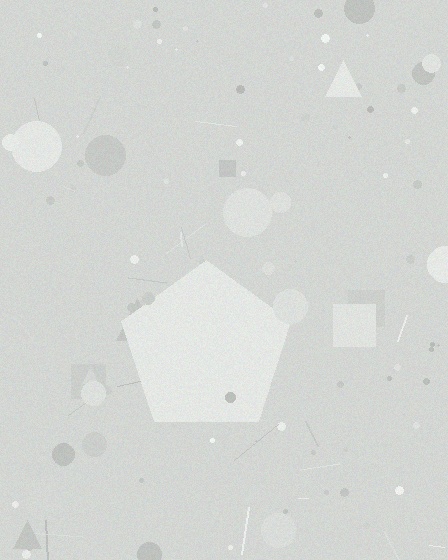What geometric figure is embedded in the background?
A pentagon is embedded in the background.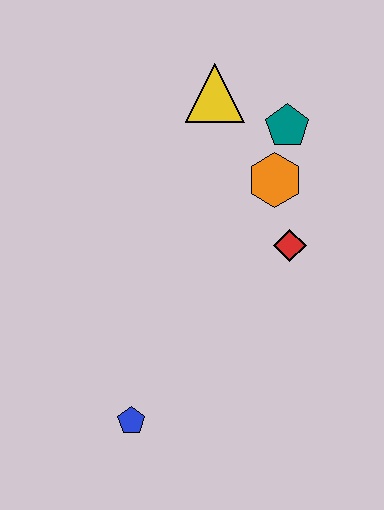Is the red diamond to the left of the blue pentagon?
No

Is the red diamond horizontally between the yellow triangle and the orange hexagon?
No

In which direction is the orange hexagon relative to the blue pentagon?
The orange hexagon is above the blue pentagon.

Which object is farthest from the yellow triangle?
The blue pentagon is farthest from the yellow triangle.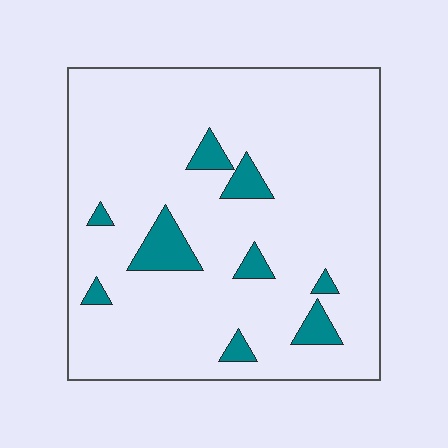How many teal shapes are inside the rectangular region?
9.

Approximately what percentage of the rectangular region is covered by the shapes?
Approximately 10%.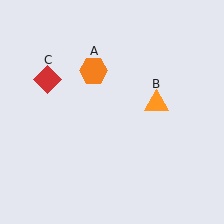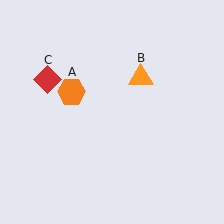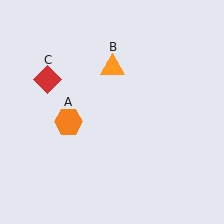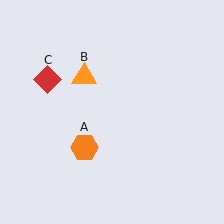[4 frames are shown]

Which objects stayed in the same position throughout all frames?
Red diamond (object C) remained stationary.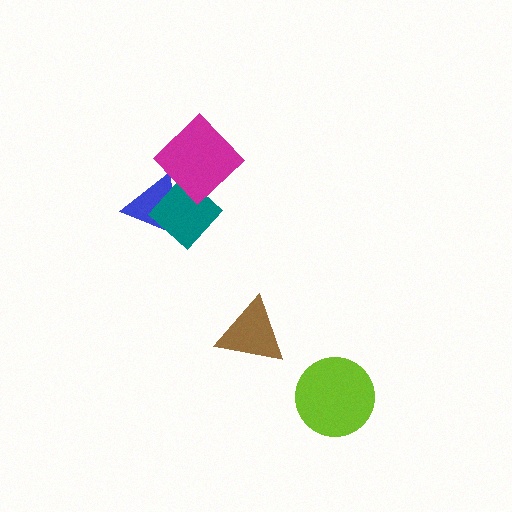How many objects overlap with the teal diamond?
2 objects overlap with the teal diamond.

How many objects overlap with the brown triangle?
0 objects overlap with the brown triangle.